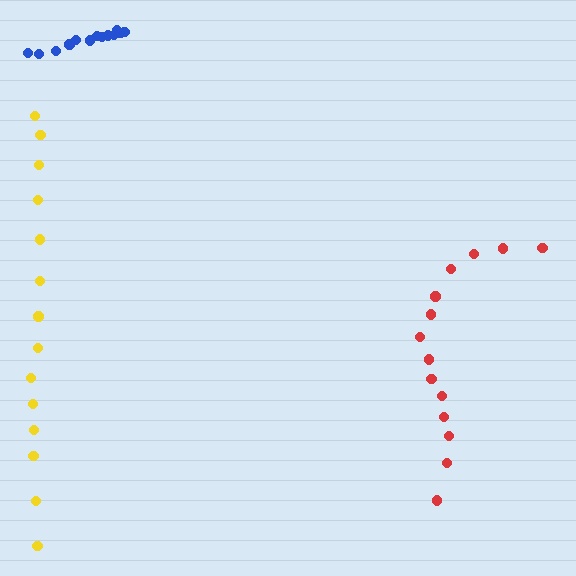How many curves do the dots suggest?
There are 3 distinct paths.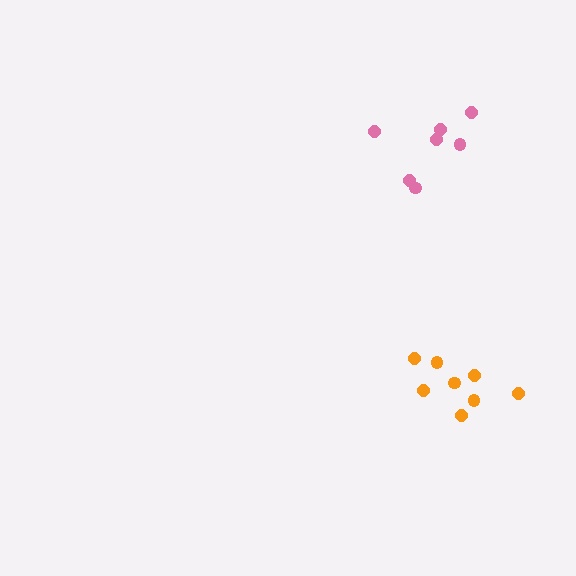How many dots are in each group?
Group 1: 8 dots, Group 2: 7 dots (15 total).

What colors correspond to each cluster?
The clusters are colored: orange, pink.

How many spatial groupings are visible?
There are 2 spatial groupings.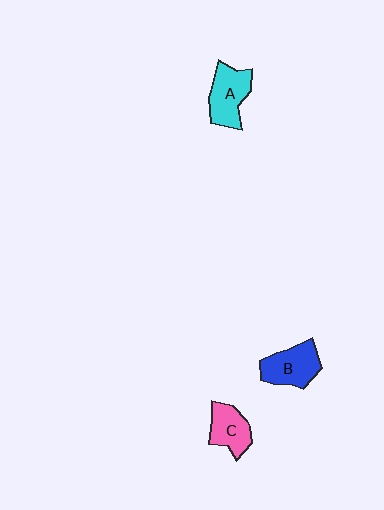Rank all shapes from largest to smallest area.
From largest to smallest: A (cyan), B (blue), C (pink).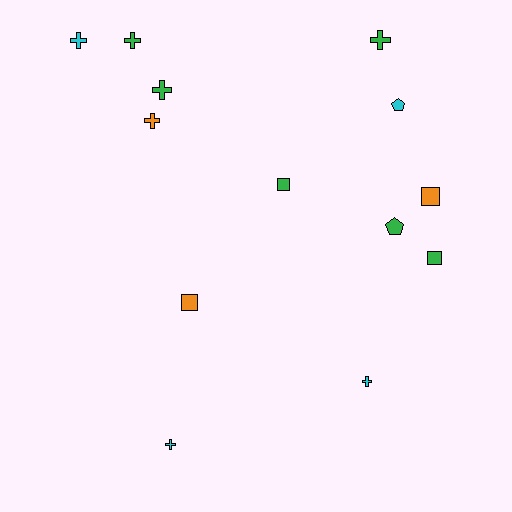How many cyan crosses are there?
There are 3 cyan crosses.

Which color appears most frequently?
Green, with 6 objects.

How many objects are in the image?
There are 13 objects.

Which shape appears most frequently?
Cross, with 7 objects.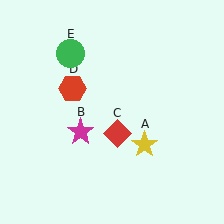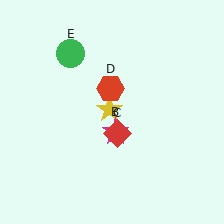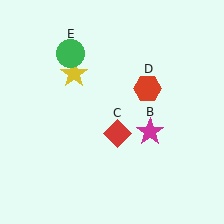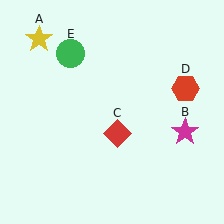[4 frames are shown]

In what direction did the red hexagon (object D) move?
The red hexagon (object D) moved right.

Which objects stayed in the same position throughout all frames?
Red diamond (object C) and green circle (object E) remained stationary.